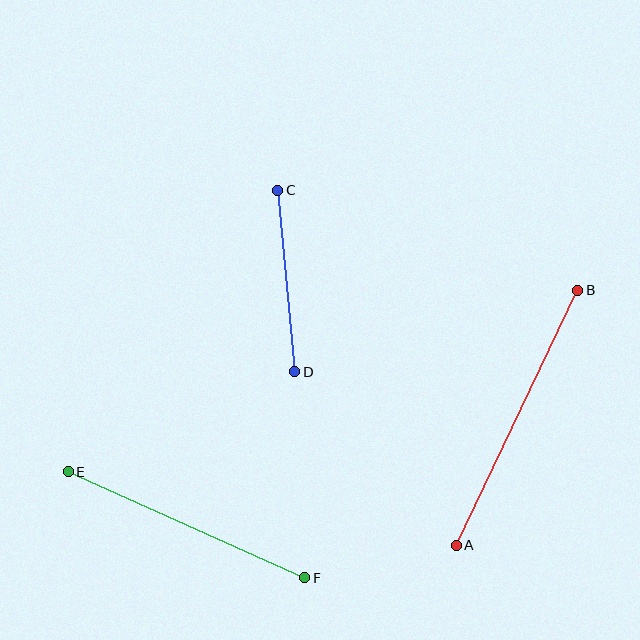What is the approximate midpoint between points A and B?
The midpoint is at approximately (517, 418) pixels.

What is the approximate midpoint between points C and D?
The midpoint is at approximately (286, 281) pixels.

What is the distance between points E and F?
The distance is approximately 259 pixels.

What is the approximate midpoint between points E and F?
The midpoint is at approximately (186, 525) pixels.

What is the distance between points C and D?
The distance is approximately 182 pixels.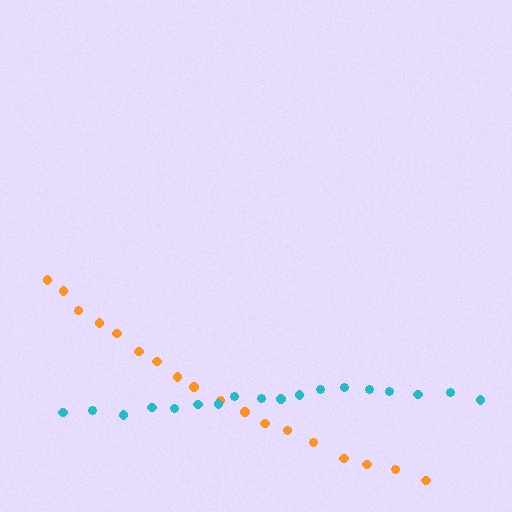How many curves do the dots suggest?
There are 2 distinct paths.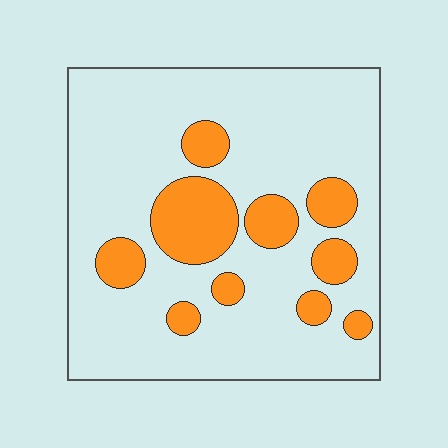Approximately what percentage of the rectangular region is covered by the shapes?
Approximately 20%.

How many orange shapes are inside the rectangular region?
10.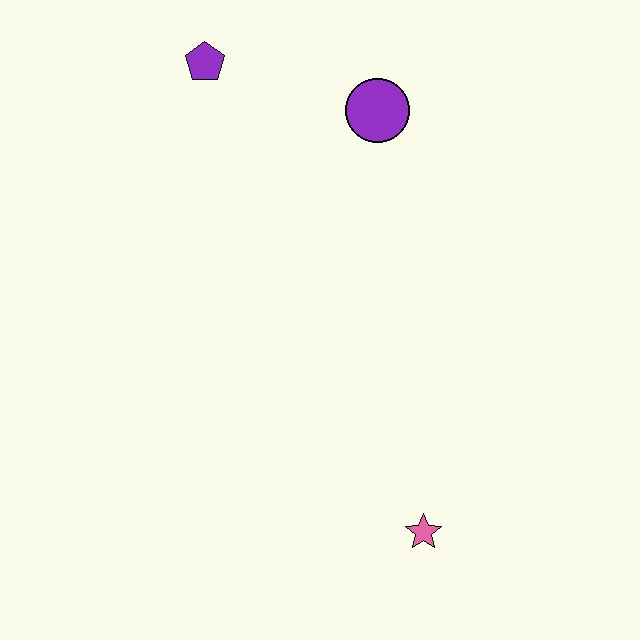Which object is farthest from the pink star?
The purple pentagon is farthest from the pink star.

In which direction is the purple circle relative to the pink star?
The purple circle is above the pink star.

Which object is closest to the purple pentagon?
The purple circle is closest to the purple pentagon.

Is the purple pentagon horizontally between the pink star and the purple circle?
No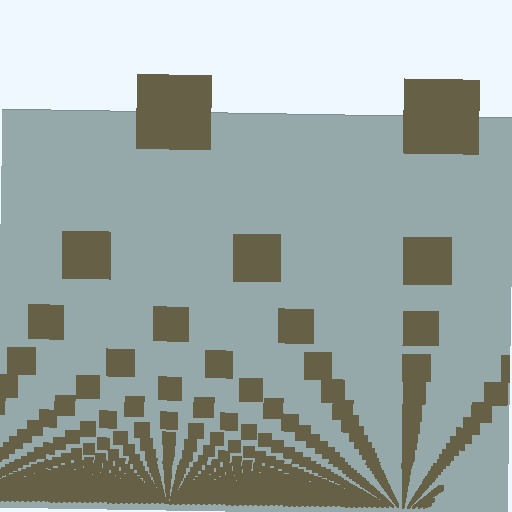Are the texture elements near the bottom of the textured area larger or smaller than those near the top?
Smaller. The gradient is inverted — elements near the bottom are smaller and denser.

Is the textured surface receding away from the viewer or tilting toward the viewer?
The surface appears to tilt toward the viewer. Texture elements get larger and sparser toward the top.